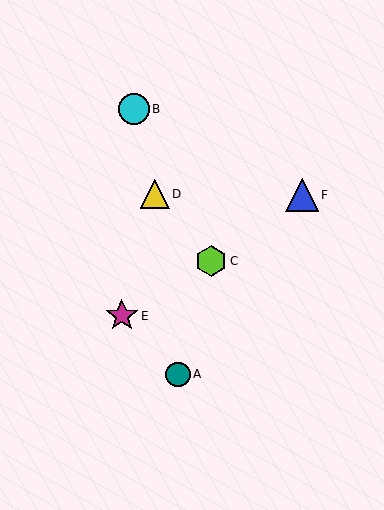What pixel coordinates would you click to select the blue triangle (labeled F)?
Click at (302, 195) to select the blue triangle F.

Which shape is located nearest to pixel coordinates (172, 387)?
The teal circle (labeled A) at (178, 374) is nearest to that location.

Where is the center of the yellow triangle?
The center of the yellow triangle is at (155, 194).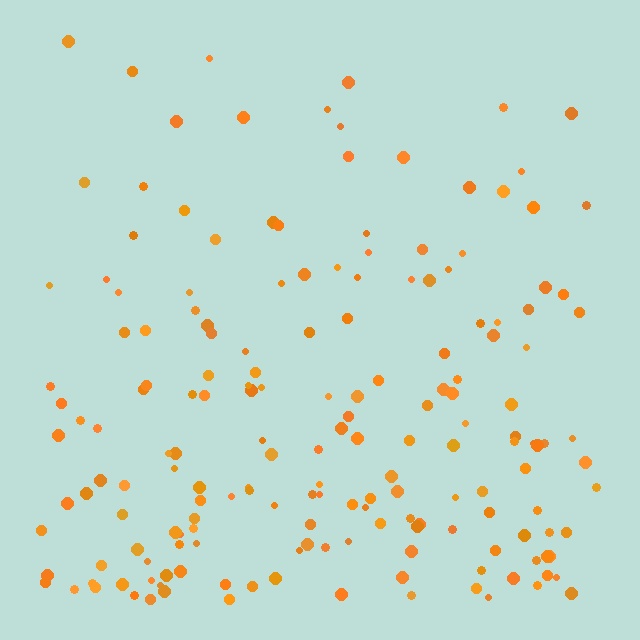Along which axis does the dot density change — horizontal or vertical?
Vertical.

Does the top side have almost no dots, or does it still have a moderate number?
Still a moderate number, just noticeably fewer than the bottom.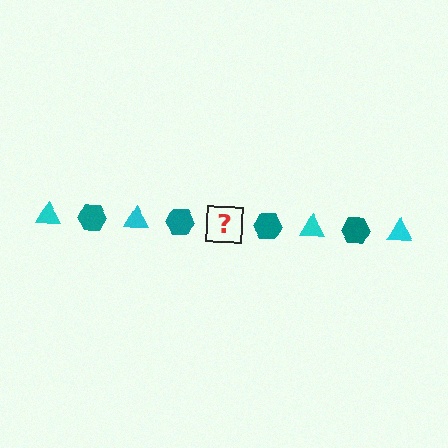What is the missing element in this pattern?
The missing element is a cyan triangle.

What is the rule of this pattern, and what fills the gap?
The rule is that the pattern alternates between cyan triangle and teal hexagon. The gap should be filled with a cyan triangle.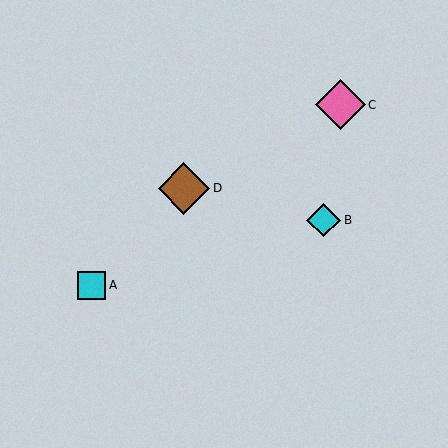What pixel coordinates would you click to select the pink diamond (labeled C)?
Click at (341, 105) to select the pink diamond C.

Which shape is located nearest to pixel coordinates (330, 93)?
The pink diamond (labeled C) at (341, 105) is nearest to that location.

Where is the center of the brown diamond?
The center of the brown diamond is at (184, 189).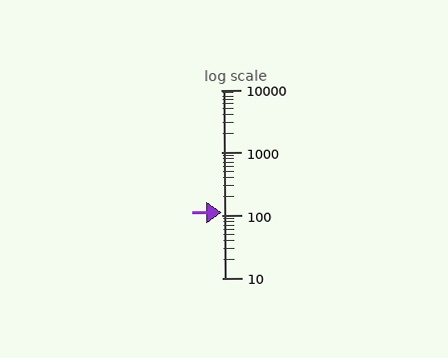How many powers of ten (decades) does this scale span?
The scale spans 3 decades, from 10 to 10000.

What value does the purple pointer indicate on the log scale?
The pointer indicates approximately 110.